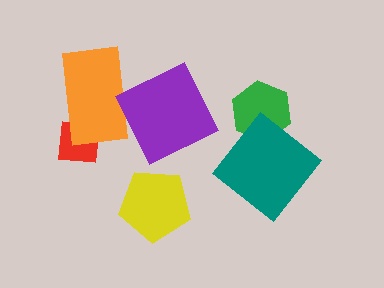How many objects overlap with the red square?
1 object overlaps with the red square.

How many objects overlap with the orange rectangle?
2 objects overlap with the orange rectangle.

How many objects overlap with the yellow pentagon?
0 objects overlap with the yellow pentagon.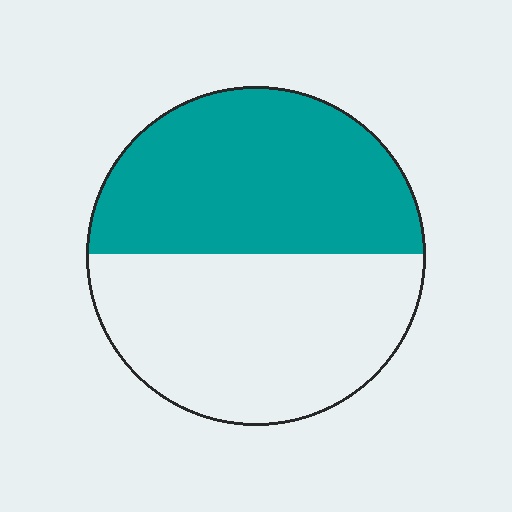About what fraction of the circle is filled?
About one half (1/2).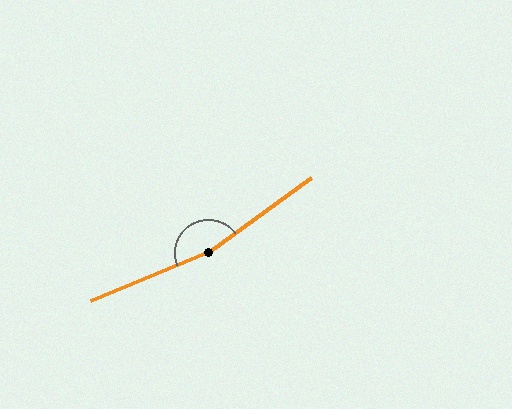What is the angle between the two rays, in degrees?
Approximately 166 degrees.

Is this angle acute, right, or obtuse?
It is obtuse.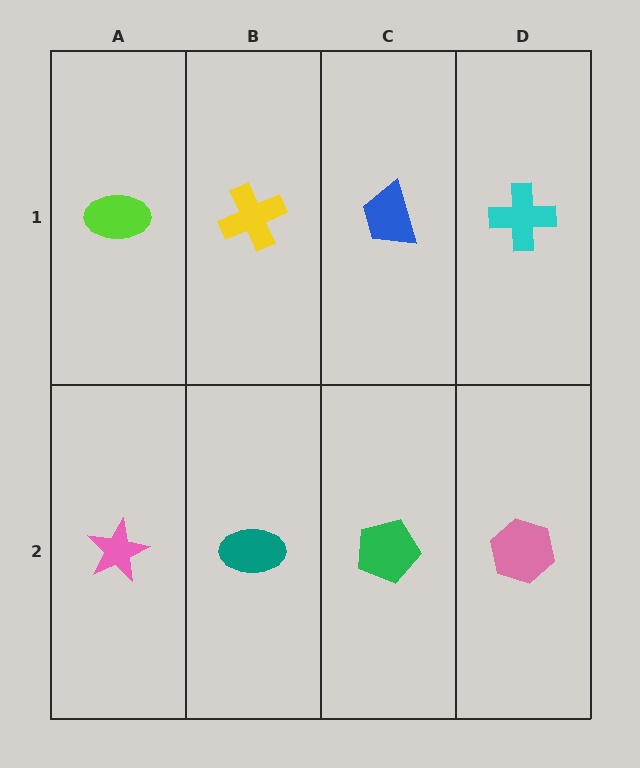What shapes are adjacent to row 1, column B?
A teal ellipse (row 2, column B), a lime ellipse (row 1, column A), a blue trapezoid (row 1, column C).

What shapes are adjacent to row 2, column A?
A lime ellipse (row 1, column A), a teal ellipse (row 2, column B).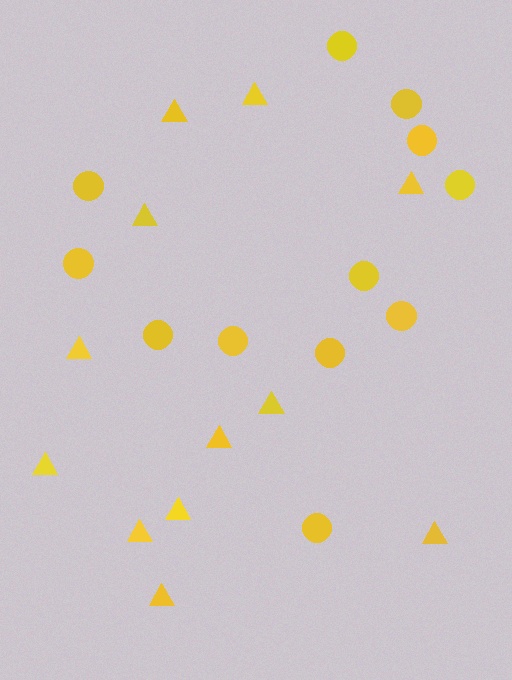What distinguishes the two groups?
There are 2 groups: one group of circles (12) and one group of triangles (12).